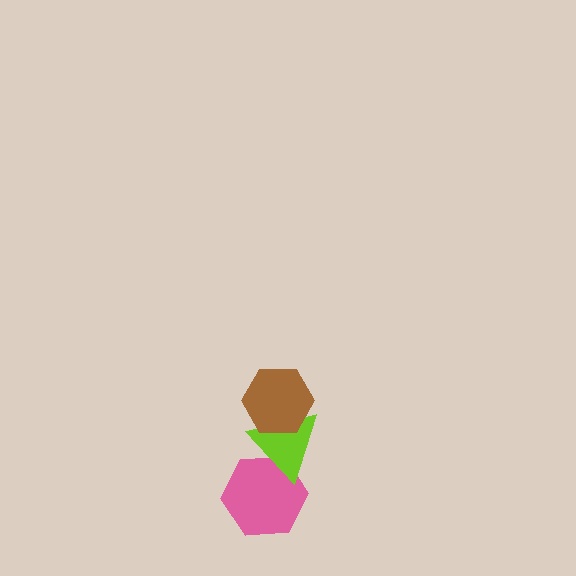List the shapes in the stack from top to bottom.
From top to bottom: the brown hexagon, the lime triangle, the pink hexagon.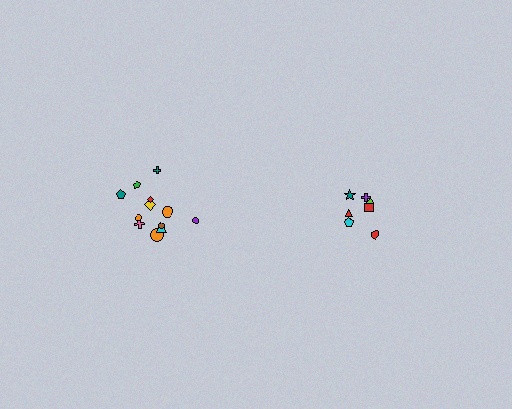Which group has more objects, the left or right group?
The left group.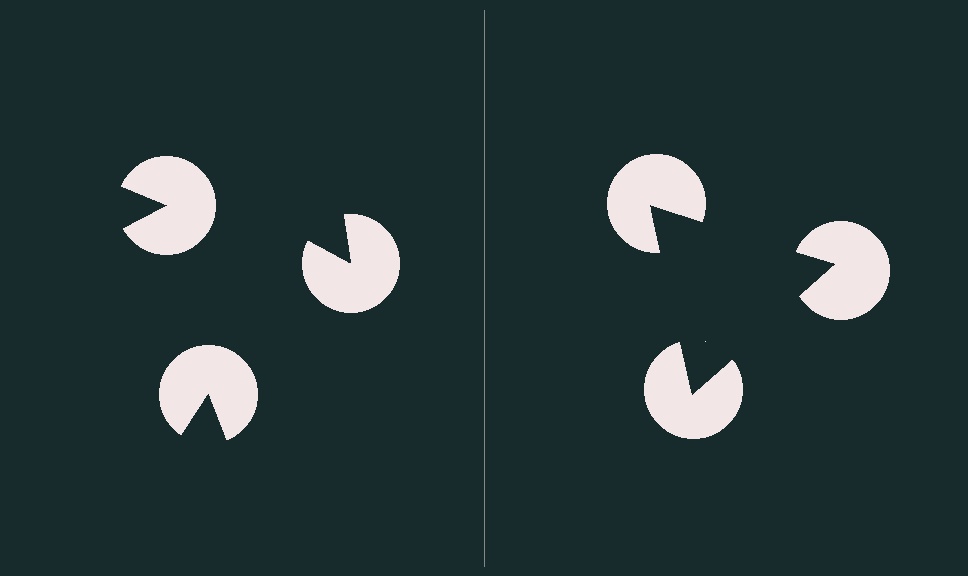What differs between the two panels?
The pac-man discs are positioned identically on both sides; only the wedge orientations differ. On the right they align to a triangle; on the left they are misaligned.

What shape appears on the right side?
An illusory triangle.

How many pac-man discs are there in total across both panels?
6 — 3 on each side.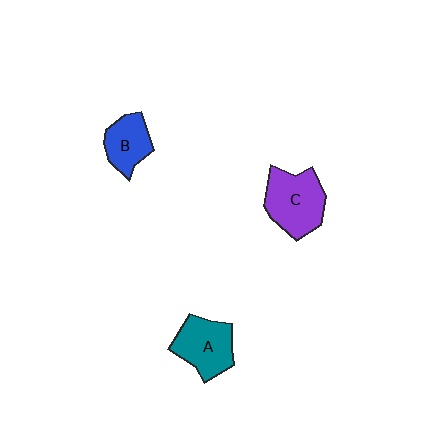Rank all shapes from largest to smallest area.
From largest to smallest: C (purple), A (teal), B (blue).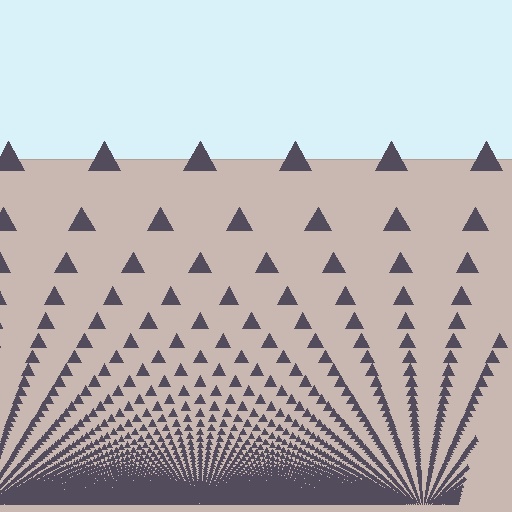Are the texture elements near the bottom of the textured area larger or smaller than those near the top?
Smaller. The gradient is inverted — elements near the bottom are smaller and denser.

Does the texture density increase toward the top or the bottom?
Density increases toward the bottom.